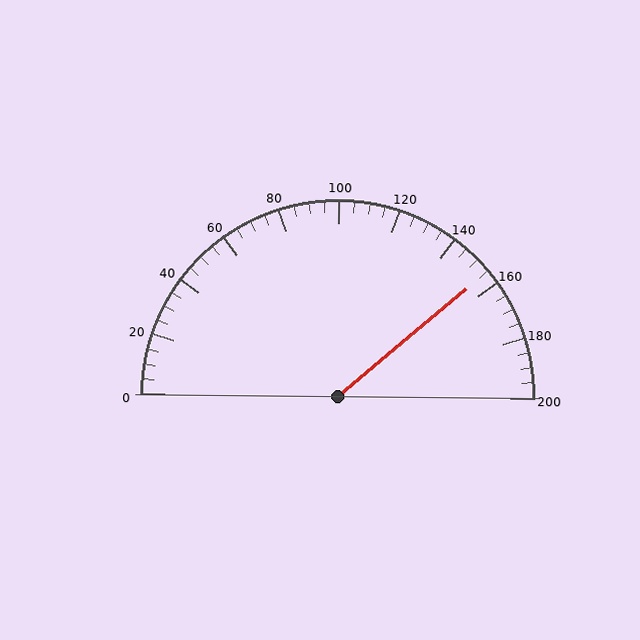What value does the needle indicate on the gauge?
The needle indicates approximately 155.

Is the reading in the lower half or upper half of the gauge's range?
The reading is in the upper half of the range (0 to 200).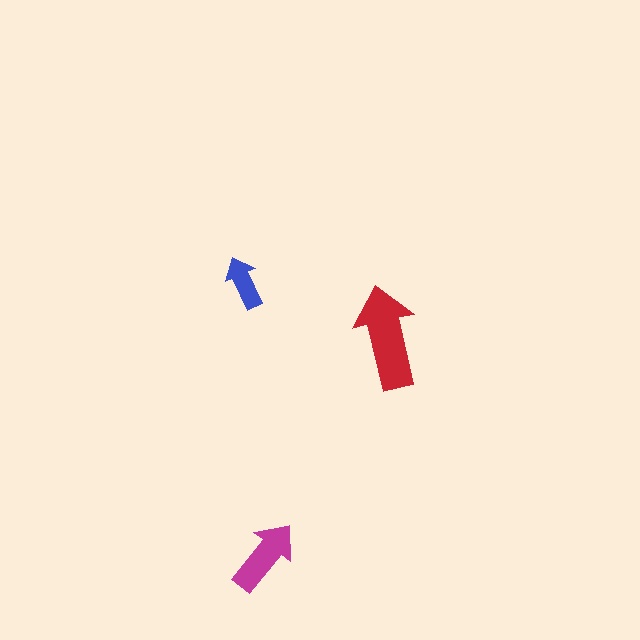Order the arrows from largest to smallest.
the red one, the magenta one, the blue one.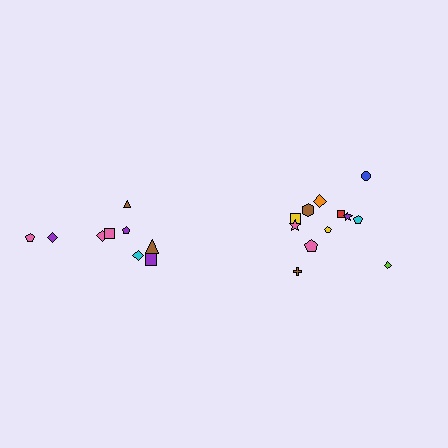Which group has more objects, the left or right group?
The right group.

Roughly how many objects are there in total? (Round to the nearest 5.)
Roughly 20 objects in total.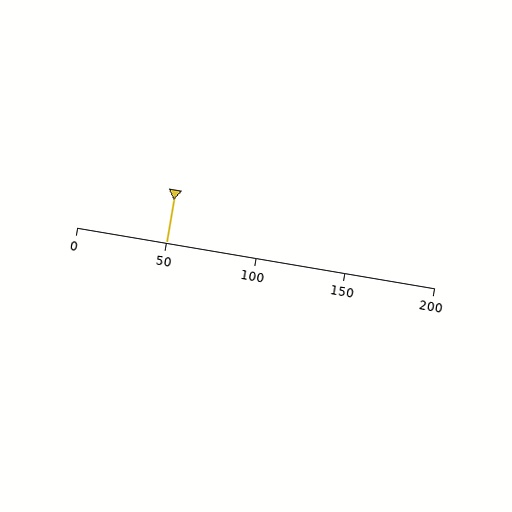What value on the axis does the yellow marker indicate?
The marker indicates approximately 50.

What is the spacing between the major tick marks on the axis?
The major ticks are spaced 50 apart.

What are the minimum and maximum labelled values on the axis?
The axis runs from 0 to 200.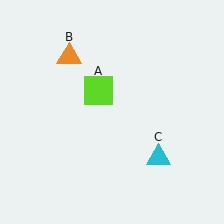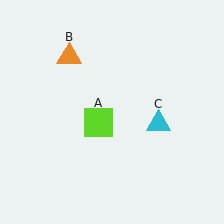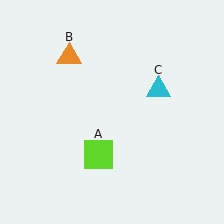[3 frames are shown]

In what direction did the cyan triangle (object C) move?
The cyan triangle (object C) moved up.